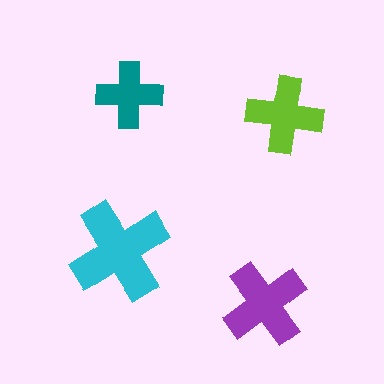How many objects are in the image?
There are 4 objects in the image.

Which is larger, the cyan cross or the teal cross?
The cyan one.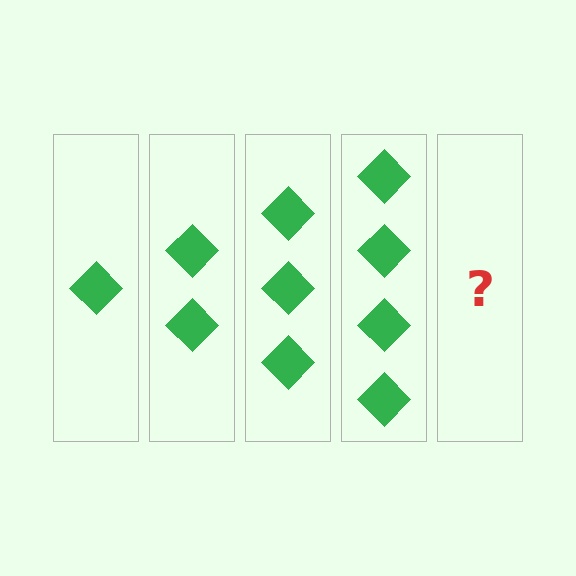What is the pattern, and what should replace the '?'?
The pattern is that each step adds one more diamond. The '?' should be 5 diamonds.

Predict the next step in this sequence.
The next step is 5 diamonds.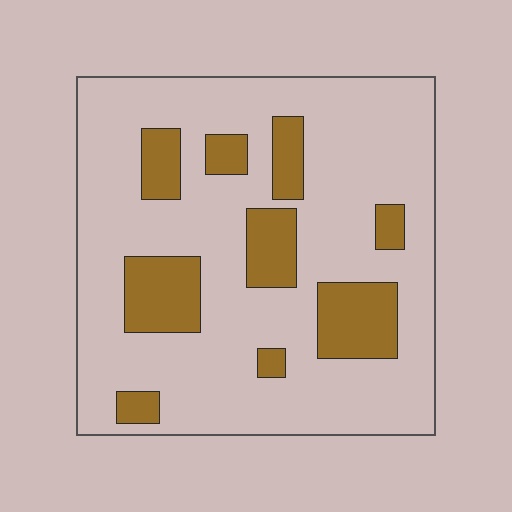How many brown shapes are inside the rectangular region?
9.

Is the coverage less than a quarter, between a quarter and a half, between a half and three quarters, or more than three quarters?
Less than a quarter.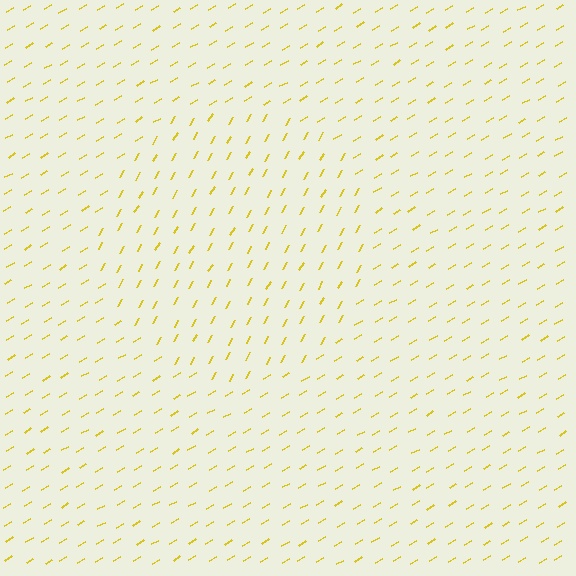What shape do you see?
I see a circle.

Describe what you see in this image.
The image is filled with small yellow line segments. A circle region in the image has lines oriented differently from the surrounding lines, creating a visible texture boundary.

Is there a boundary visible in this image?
Yes, there is a texture boundary formed by a change in line orientation.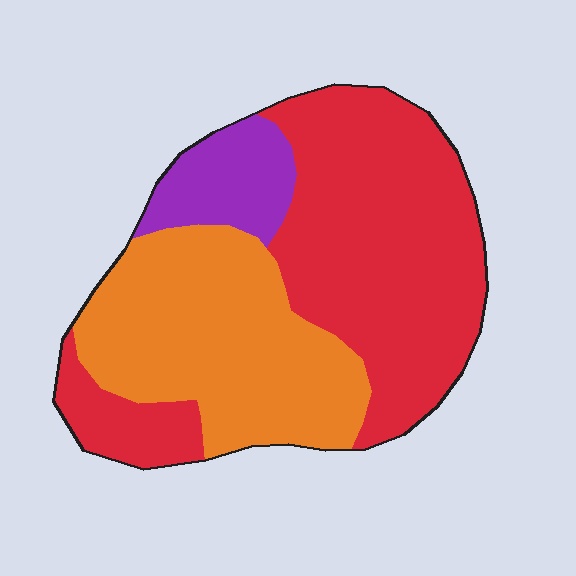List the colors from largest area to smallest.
From largest to smallest: red, orange, purple.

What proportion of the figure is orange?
Orange covers about 35% of the figure.